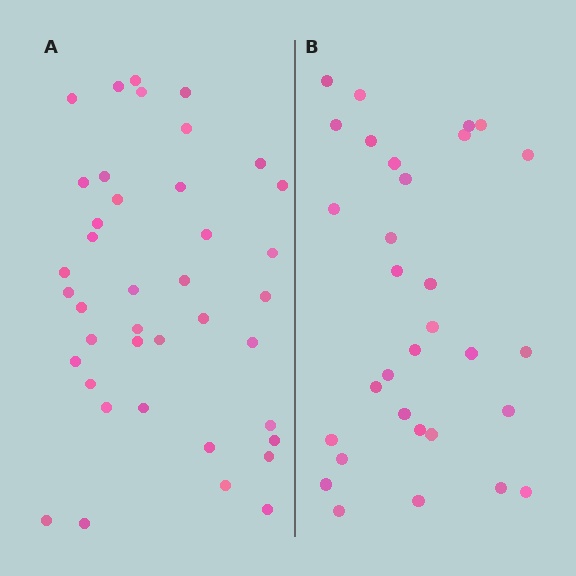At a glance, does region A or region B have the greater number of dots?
Region A (the left region) has more dots.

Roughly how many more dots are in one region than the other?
Region A has roughly 8 or so more dots than region B.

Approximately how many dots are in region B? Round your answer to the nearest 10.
About 30 dots. (The exact count is 31, which rounds to 30.)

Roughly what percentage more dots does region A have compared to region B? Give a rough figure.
About 30% more.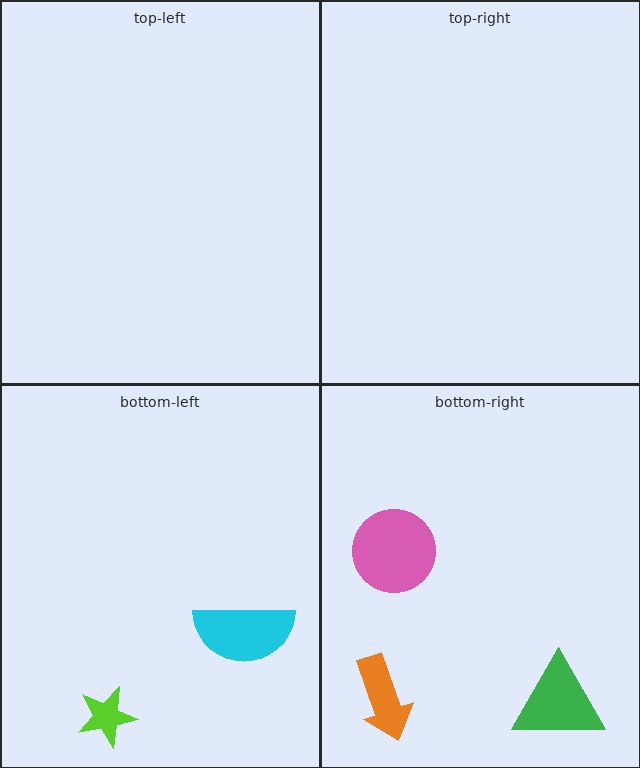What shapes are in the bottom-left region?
The cyan semicircle, the lime star.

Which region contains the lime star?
The bottom-left region.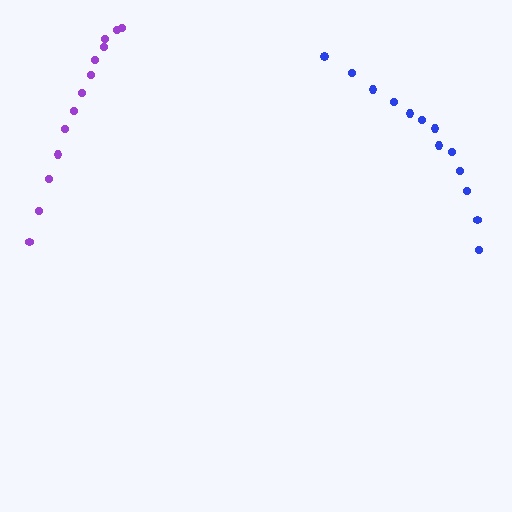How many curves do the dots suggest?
There are 2 distinct paths.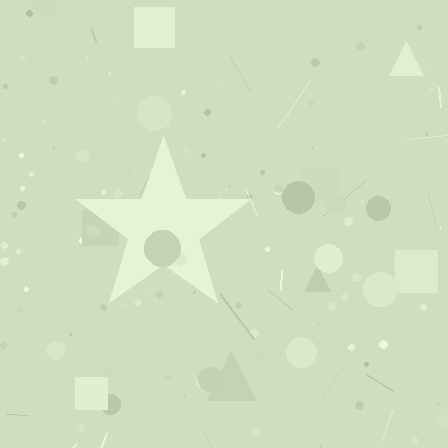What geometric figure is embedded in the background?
A star is embedded in the background.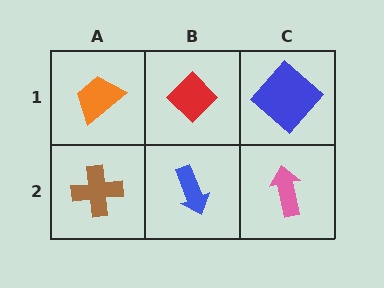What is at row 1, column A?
An orange trapezoid.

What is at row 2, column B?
A blue arrow.